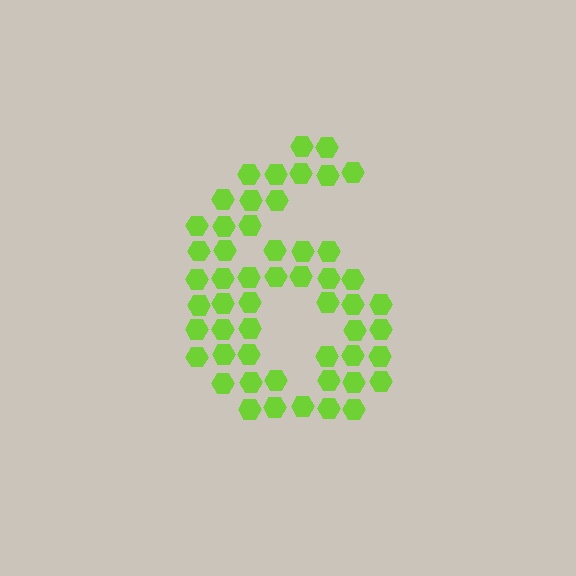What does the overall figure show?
The overall figure shows the digit 6.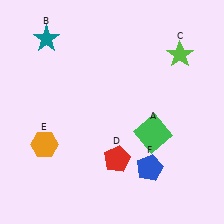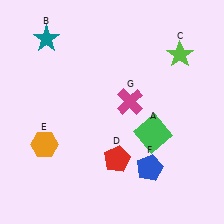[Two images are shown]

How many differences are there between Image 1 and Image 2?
There is 1 difference between the two images.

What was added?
A magenta cross (G) was added in Image 2.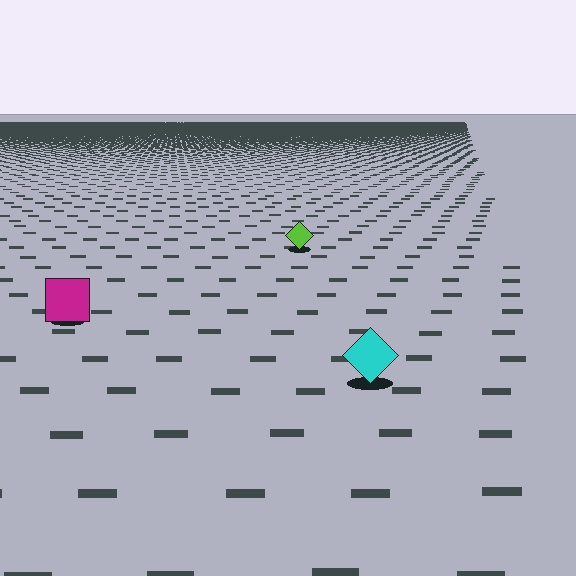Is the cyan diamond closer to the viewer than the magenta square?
Yes. The cyan diamond is closer — you can tell from the texture gradient: the ground texture is coarser near it.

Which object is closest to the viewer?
The cyan diamond is closest. The texture marks near it are larger and more spread out.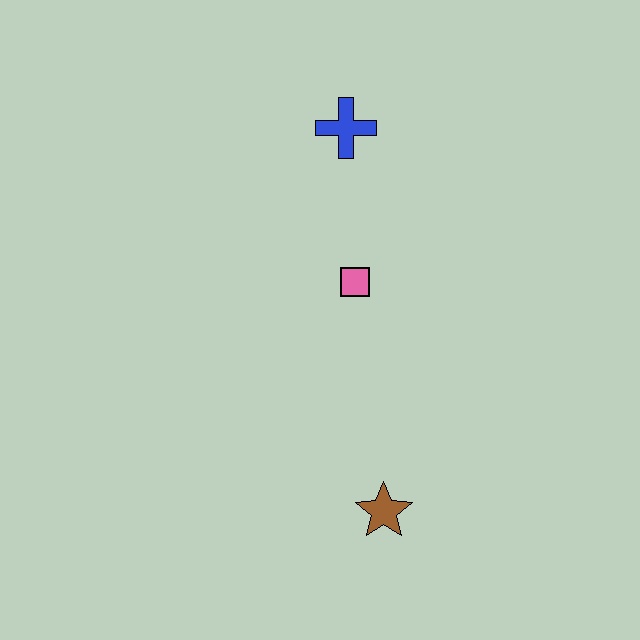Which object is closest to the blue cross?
The pink square is closest to the blue cross.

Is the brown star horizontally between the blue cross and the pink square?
No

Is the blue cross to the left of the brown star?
Yes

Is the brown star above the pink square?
No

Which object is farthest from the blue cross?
The brown star is farthest from the blue cross.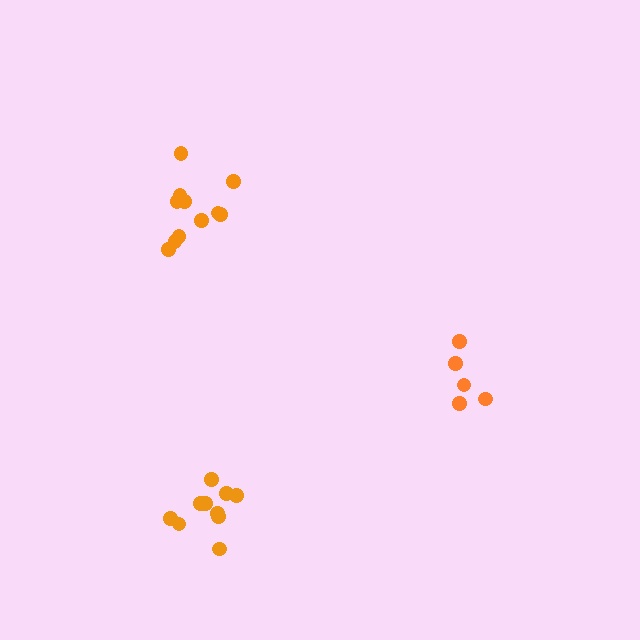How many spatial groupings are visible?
There are 3 spatial groupings.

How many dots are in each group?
Group 1: 11 dots, Group 2: 5 dots, Group 3: 10 dots (26 total).